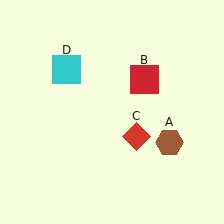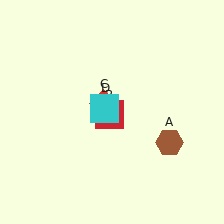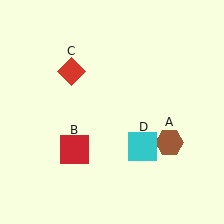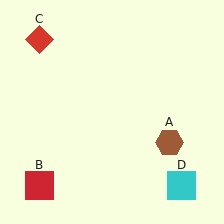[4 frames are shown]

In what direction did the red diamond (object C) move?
The red diamond (object C) moved up and to the left.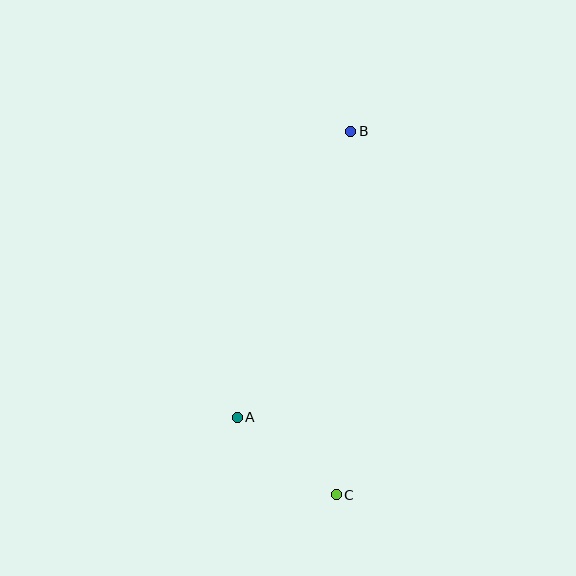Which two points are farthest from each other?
Points B and C are farthest from each other.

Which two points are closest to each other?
Points A and C are closest to each other.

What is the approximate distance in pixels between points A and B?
The distance between A and B is approximately 308 pixels.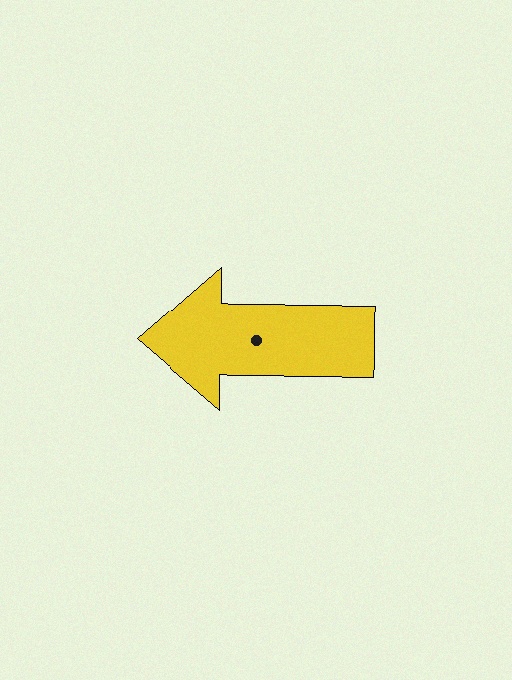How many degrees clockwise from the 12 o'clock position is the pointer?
Approximately 270 degrees.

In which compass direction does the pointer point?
West.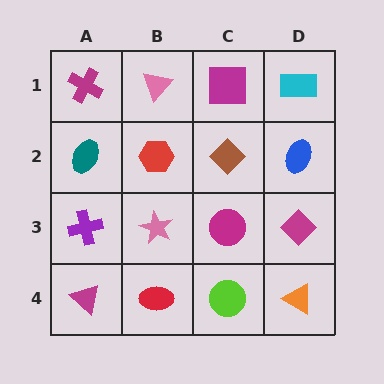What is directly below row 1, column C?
A brown diamond.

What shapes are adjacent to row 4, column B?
A pink star (row 3, column B), a magenta triangle (row 4, column A), a lime circle (row 4, column C).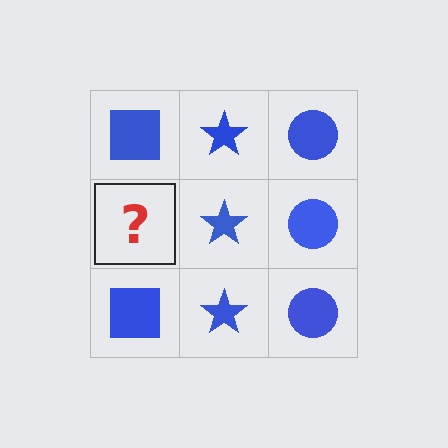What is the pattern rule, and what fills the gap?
The rule is that each column has a consistent shape. The gap should be filled with a blue square.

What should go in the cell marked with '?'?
The missing cell should contain a blue square.